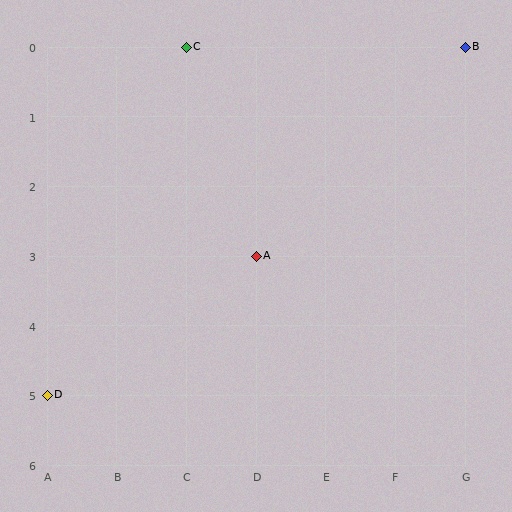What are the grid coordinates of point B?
Point B is at grid coordinates (G, 0).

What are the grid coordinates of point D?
Point D is at grid coordinates (A, 5).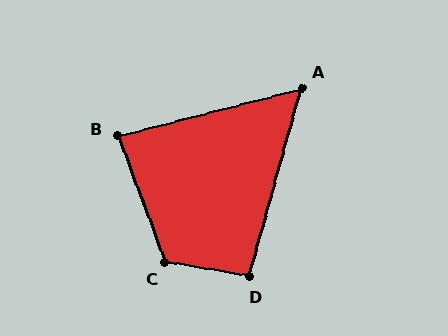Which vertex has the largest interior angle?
C, at approximately 120 degrees.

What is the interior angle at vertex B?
Approximately 84 degrees (acute).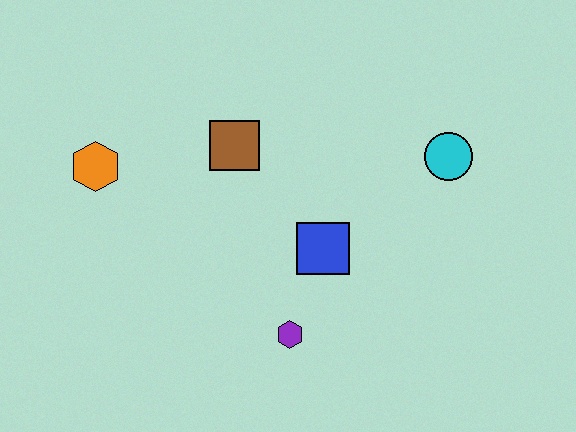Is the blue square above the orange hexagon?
No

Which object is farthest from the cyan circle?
The orange hexagon is farthest from the cyan circle.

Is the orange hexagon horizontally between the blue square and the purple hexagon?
No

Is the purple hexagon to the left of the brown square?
No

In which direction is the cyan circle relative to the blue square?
The cyan circle is to the right of the blue square.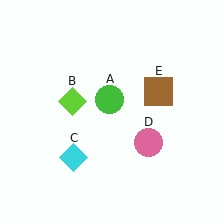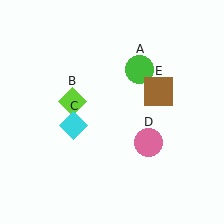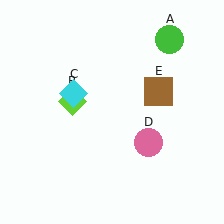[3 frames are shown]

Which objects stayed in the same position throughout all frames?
Lime diamond (object B) and pink circle (object D) and brown square (object E) remained stationary.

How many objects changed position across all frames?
2 objects changed position: green circle (object A), cyan diamond (object C).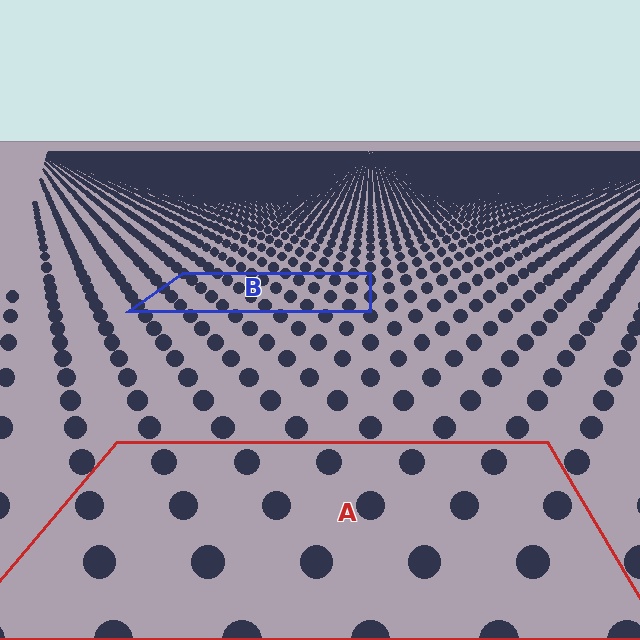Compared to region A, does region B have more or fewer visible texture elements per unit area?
Region B has more texture elements per unit area — they are packed more densely because it is farther away.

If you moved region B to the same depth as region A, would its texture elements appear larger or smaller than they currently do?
They would appear larger. At a closer depth, the same texture elements are projected at a bigger on-screen size.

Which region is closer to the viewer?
Region A is closer. The texture elements there are larger and more spread out.